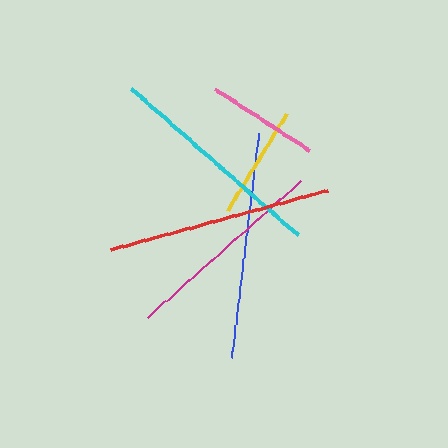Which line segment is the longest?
The blue line is the longest at approximately 226 pixels.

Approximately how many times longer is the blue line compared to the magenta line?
The blue line is approximately 1.1 times the length of the magenta line.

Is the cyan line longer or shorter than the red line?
The red line is longer than the cyan line.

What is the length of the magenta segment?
The magenta segment is approximately 205 pixels long.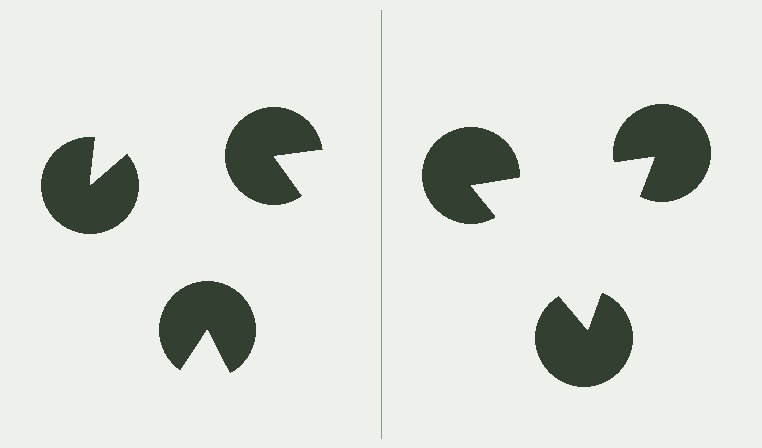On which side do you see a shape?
An illusory triangle appears on the right side. On the left side the wedge cuts are rotated, so no coherent shape forms.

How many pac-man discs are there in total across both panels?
6 — 3 on each side.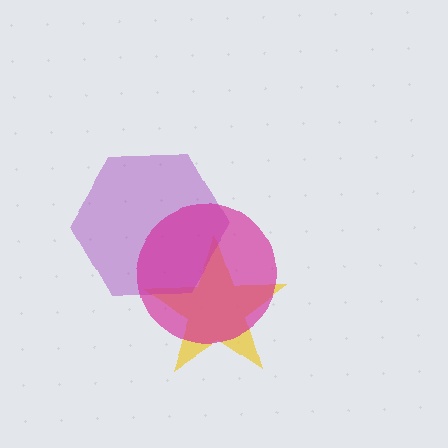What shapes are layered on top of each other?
The layered shapes are: a yellow star, a purple hexagon, a magenta circle.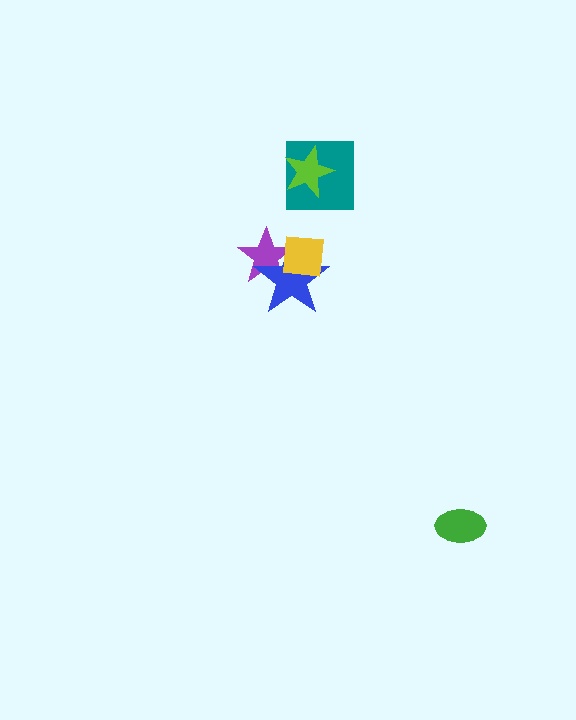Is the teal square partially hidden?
Yes, it is partially covered by another shape.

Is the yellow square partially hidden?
No, no other shape covers it.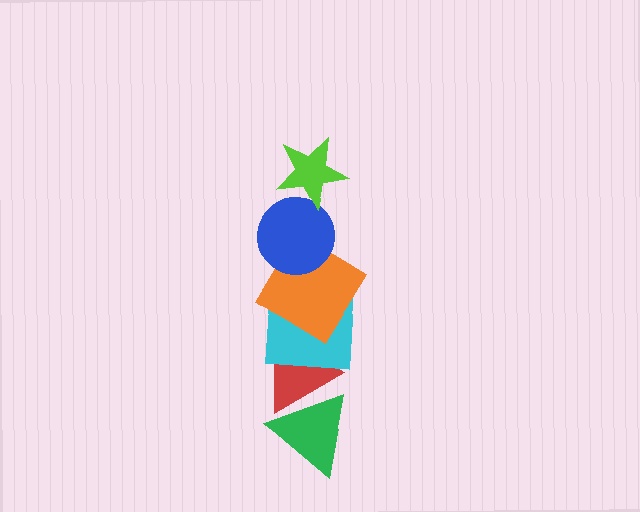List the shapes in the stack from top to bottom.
From top to bottom: the lime star, the blue circle, the orange diamond, the cyan square, the red triangle, the green triangle.